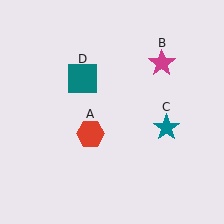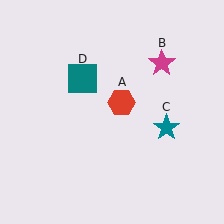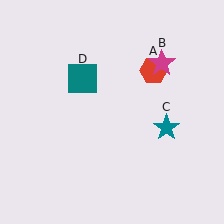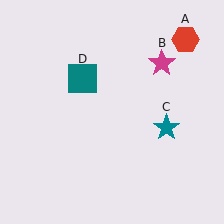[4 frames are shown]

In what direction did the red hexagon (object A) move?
The red hexagon (object A) moved up and to the right.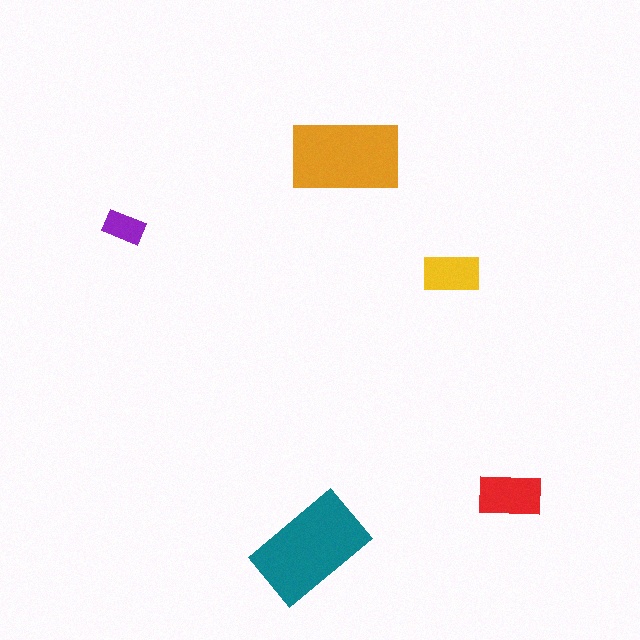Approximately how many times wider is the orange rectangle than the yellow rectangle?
About 2 times wider.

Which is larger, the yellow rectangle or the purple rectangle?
The yellow one.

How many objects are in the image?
There are 5 objects in the image.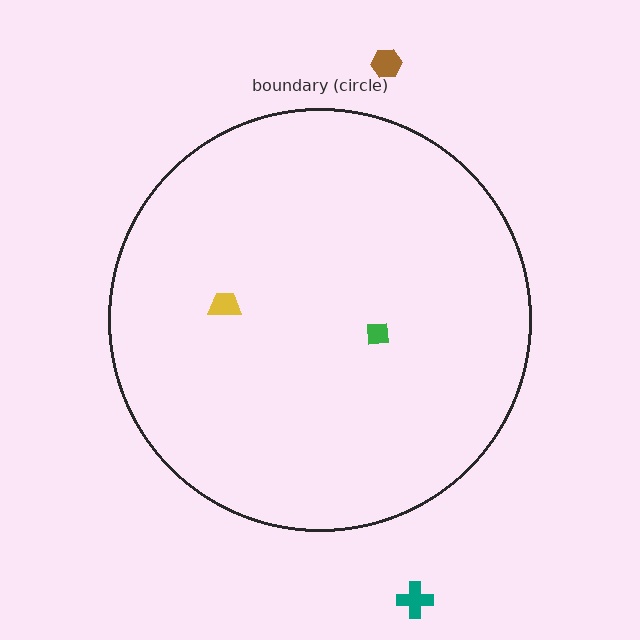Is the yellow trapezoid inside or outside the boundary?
Inside.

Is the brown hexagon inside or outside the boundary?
Outside.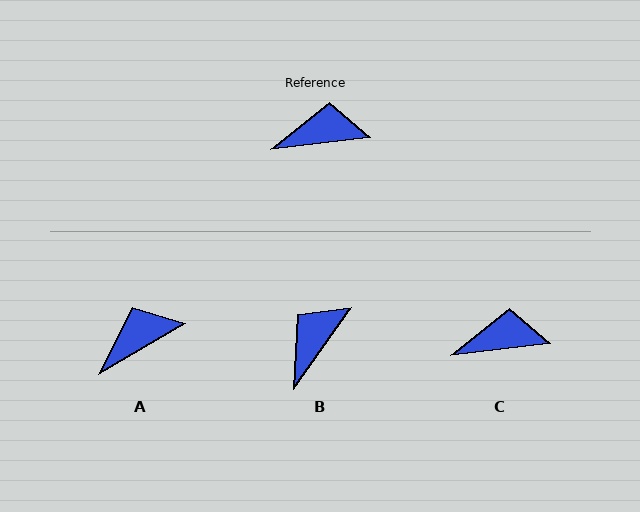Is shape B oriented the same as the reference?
No, it is off by about 48 degrees.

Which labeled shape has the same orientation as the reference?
C.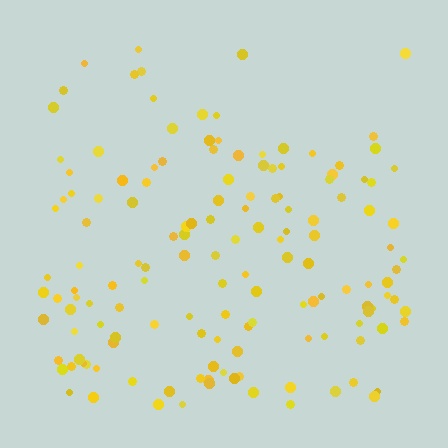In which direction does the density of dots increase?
From top to bottom, with the bottom side densest.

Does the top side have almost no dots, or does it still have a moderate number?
Still a moderate number, just noticeably fewer than the bottom.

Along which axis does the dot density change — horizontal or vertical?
Vertical.